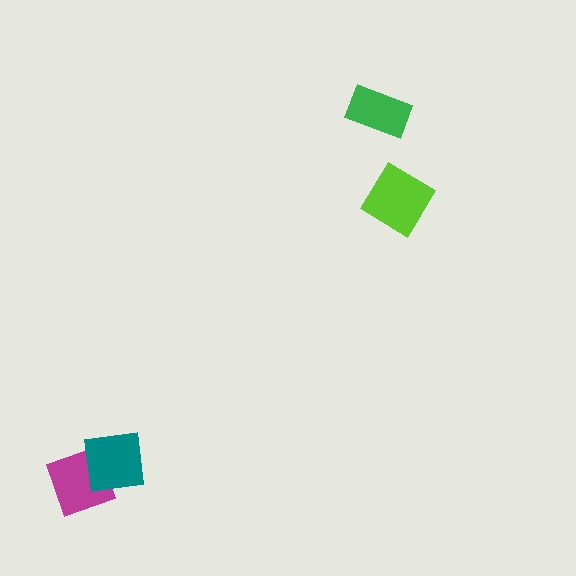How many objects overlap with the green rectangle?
0 objects overlap with the green rectangle.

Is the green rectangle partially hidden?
No, no other shape covers it.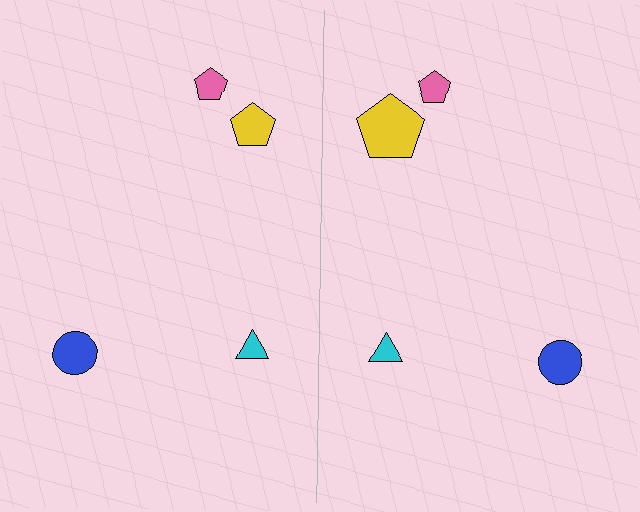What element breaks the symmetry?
The yellow pentagon on the right side has a different size than its mirror counterpart.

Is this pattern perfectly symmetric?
No, the pattern is not perfectly symmetric. The yellow pentagon on the right side has a different size than its mirror counterpart.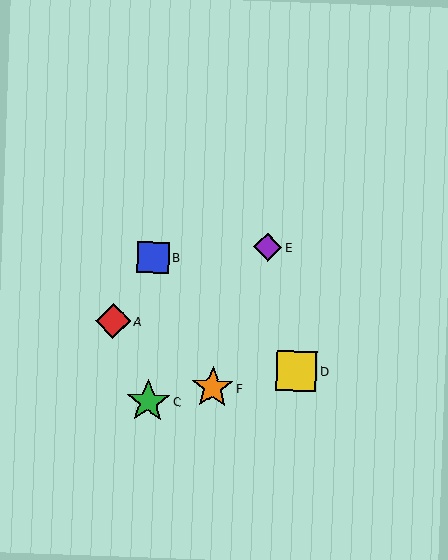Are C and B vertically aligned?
Yes, both are at x≈148.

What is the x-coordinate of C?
Object C is at x≈148.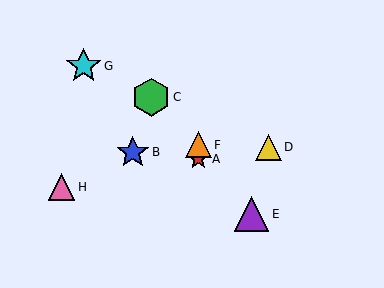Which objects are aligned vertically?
Objects A, F are aligned vertically.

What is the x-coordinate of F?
Object F is at x≈198.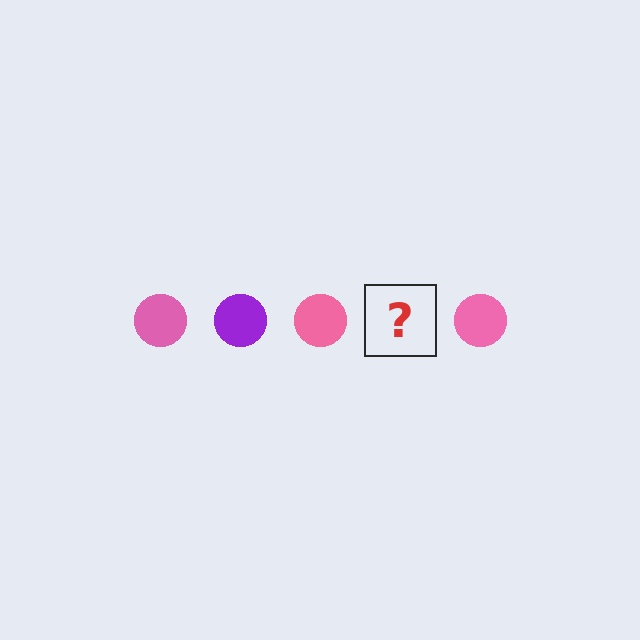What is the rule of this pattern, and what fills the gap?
The rule is that the pattern cycles through pink, purple circles. The gap should be filled with a purple circle.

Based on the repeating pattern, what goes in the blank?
The blank should be a purple circle.